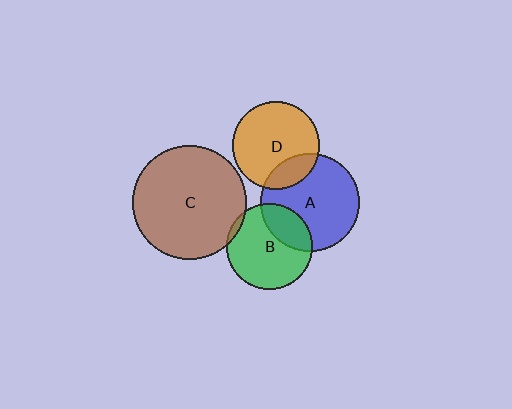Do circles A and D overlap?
Yes.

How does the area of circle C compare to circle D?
Approximately 1.7 times.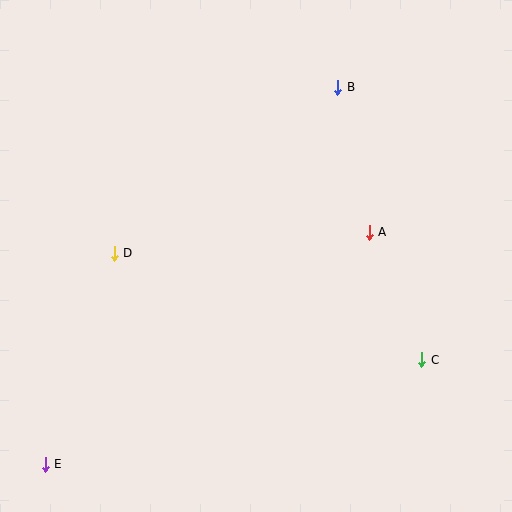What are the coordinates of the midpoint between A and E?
The midpoint between A and E is at (207, 348).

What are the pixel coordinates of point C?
Point C is at (422, 360).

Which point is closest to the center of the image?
Point A at (369, 232) is closest to the center.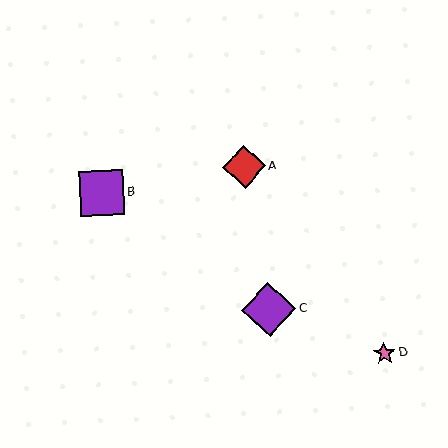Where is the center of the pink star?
The center of the pink star is at (385, 354).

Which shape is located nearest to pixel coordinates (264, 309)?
The purple diamond (labeled C) at (269, 309) is nearest to that location.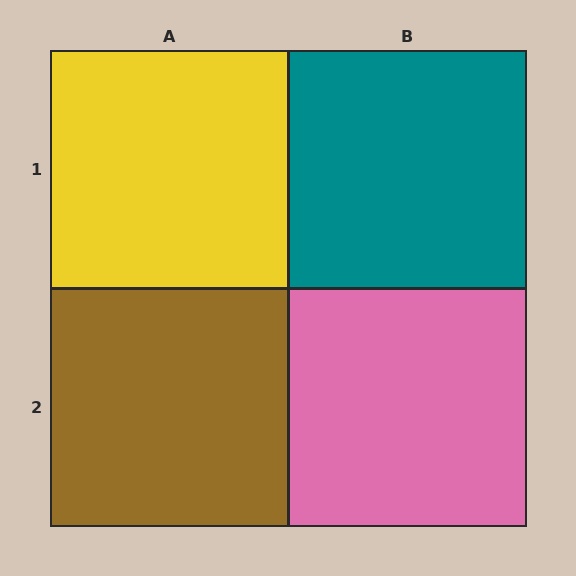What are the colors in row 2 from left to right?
Brown, pink.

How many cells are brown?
1 cell is brown.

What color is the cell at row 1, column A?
Yellow.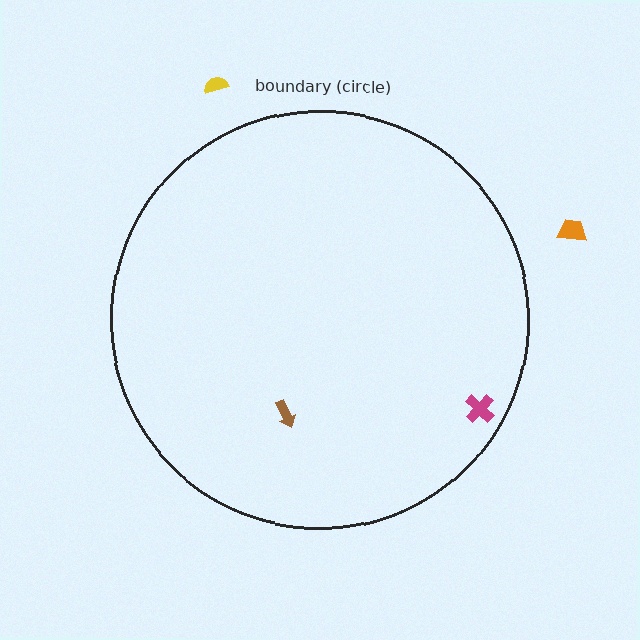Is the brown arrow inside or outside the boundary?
Inside.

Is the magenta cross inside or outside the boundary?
Inside.